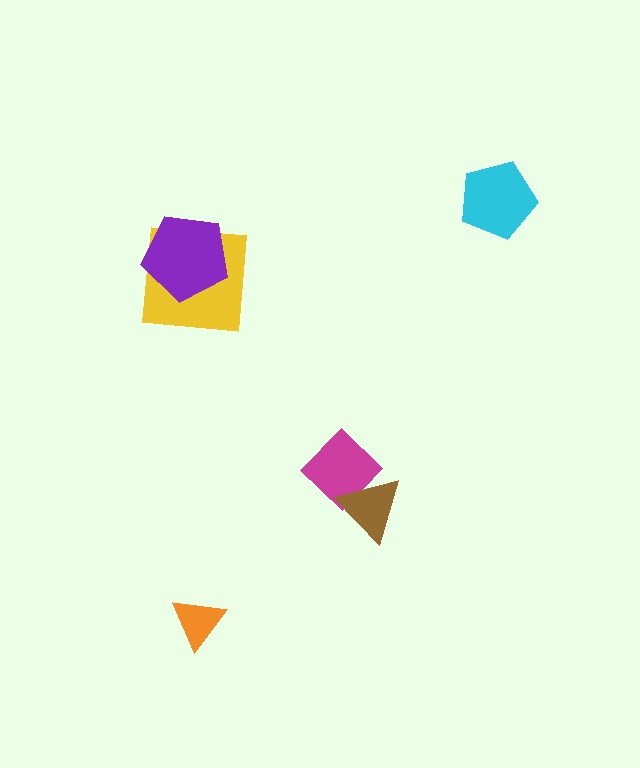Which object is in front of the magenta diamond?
The brown triangle is in front of the magenta diamond.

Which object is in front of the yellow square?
The purple pentagon is in front of the yellow square.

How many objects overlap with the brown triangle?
1 object overlaps with the brown triangle.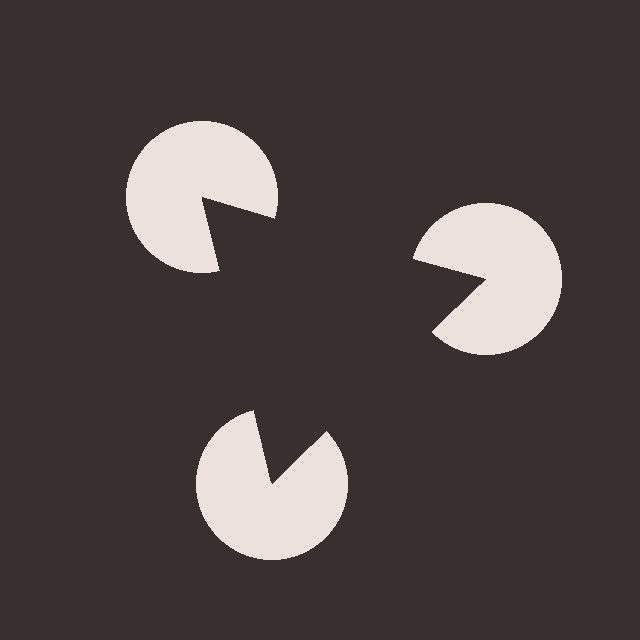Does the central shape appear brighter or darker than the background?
It typically appears slightly darker than the background, even though no actual brightness change is drawn.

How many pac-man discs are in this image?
There are 3 — one at each vertex of the illusory triangle.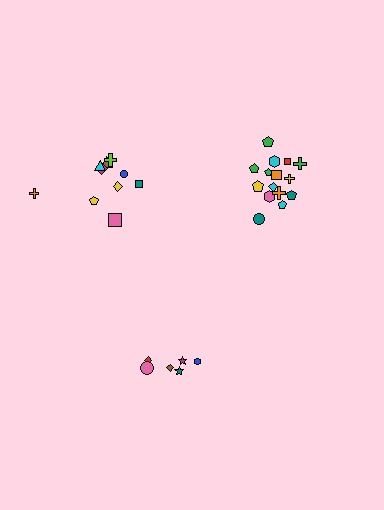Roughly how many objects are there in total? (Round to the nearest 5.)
Roughly 30 objects in total.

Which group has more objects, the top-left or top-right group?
The top-right group.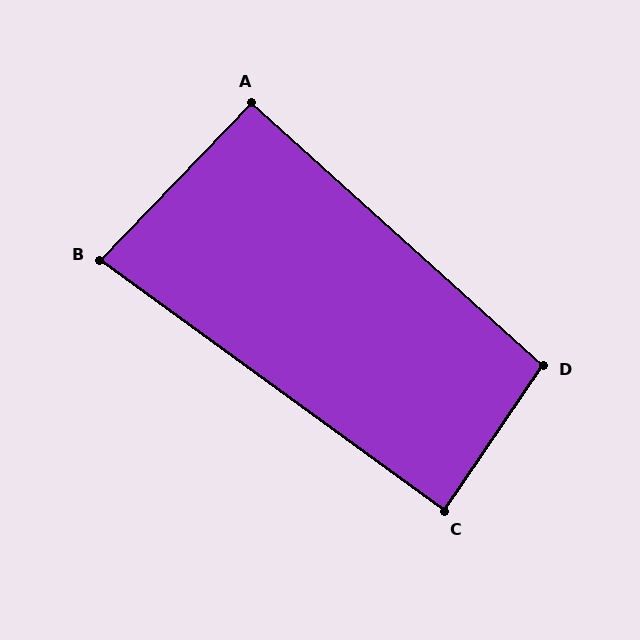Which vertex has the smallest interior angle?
B, at approximately 82 degrees.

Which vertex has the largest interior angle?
D, at approximately 98 degrees.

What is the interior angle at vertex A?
Approximately 92 degrees (approximately right).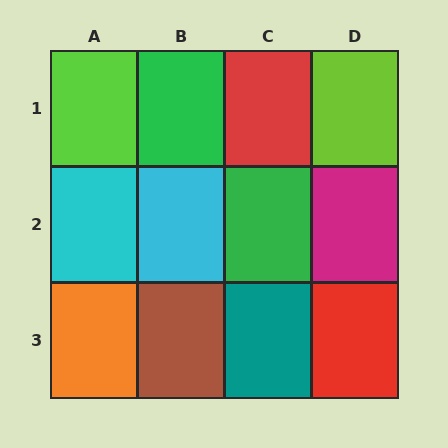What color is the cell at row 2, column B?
Cyan.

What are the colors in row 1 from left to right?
Lime, green, red, lime.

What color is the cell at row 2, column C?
Green.